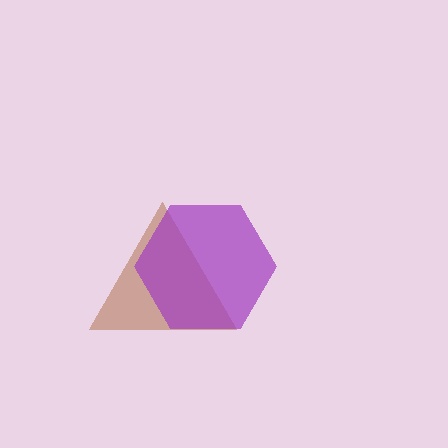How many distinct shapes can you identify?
There are 2 distinct shapes: a brown triangle, a purple hexagon.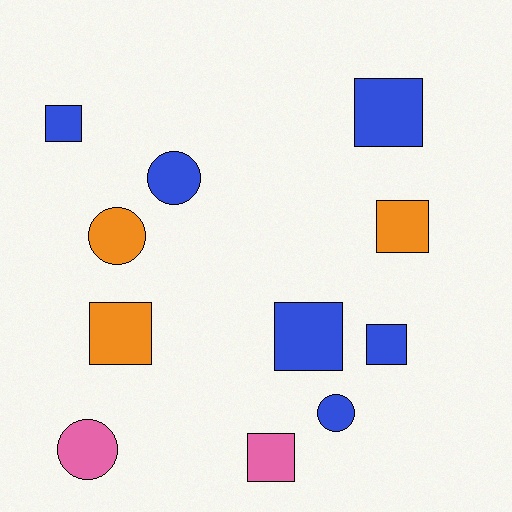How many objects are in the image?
There are 11 objects.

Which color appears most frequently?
Blue, with 6 objects.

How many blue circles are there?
There are 2 blue circles.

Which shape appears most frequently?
Square, with 7 objects.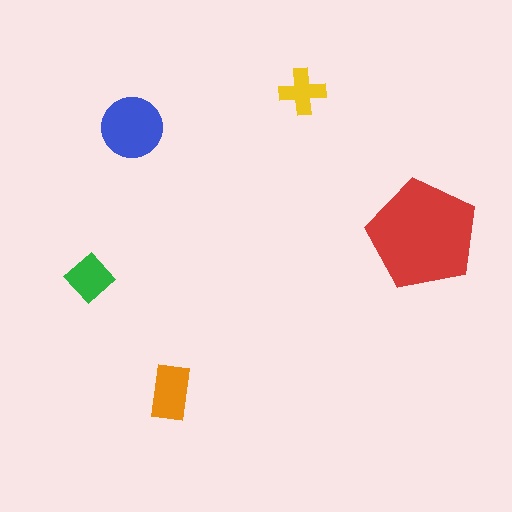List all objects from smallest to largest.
The yellow cross, the green diamond, the orange rectangle, the blue circle, the red pentagon.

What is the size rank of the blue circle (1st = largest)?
2nd.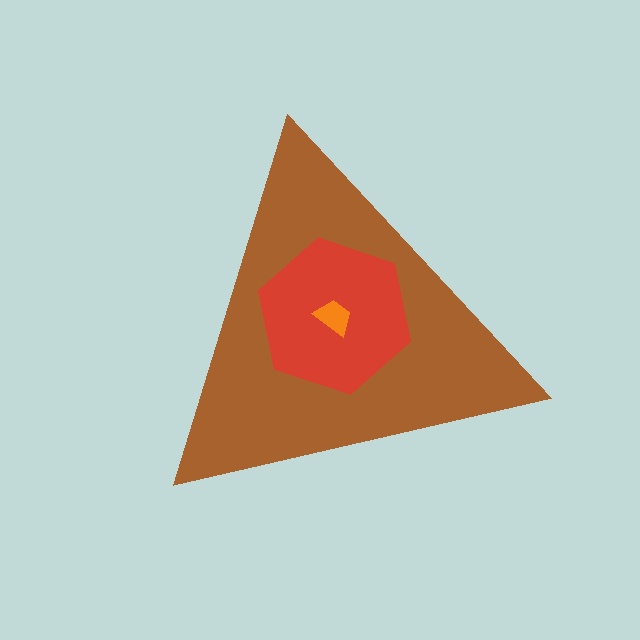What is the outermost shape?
The brown triangle.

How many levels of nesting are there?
3.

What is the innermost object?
The orange trapezoid.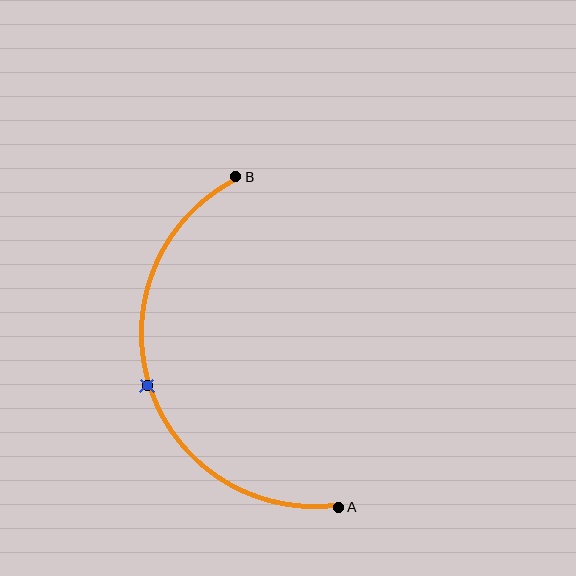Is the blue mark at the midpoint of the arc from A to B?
Yes. The blue mark lies on the arc at equal arc-length from both A and B — it is the arc midpoint.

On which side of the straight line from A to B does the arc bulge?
The arc bulges to the left of the straight line connecting A and B.